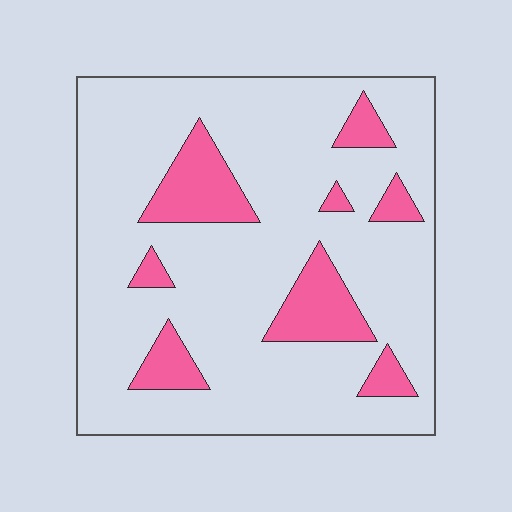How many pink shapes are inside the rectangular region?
8.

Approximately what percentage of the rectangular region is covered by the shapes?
Approximately 15%.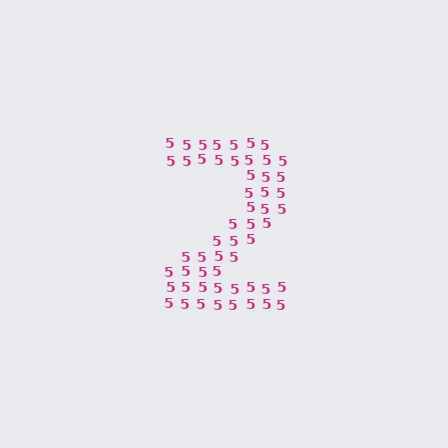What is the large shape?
The large shape is the digit 2.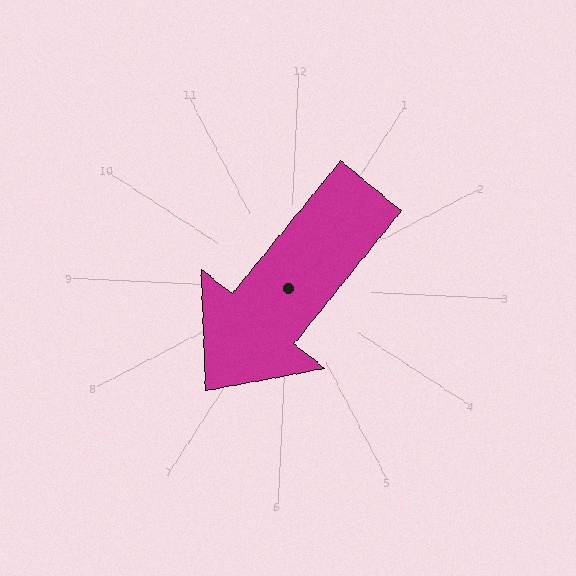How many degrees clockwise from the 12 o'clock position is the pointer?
Approximately 216 degrees.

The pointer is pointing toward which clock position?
Roughly 7 o'clock.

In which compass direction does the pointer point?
Southwest.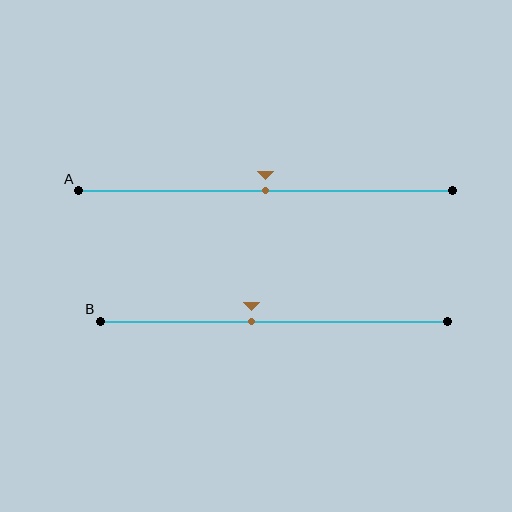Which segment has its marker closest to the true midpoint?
Segment A has its marker closest to the true midpoint.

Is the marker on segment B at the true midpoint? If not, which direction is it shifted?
No, the marker on segment B is shifted to the left by about 6% of the segment length.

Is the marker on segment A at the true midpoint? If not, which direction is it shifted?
Yes, the marker on segment A is at the true midpoint.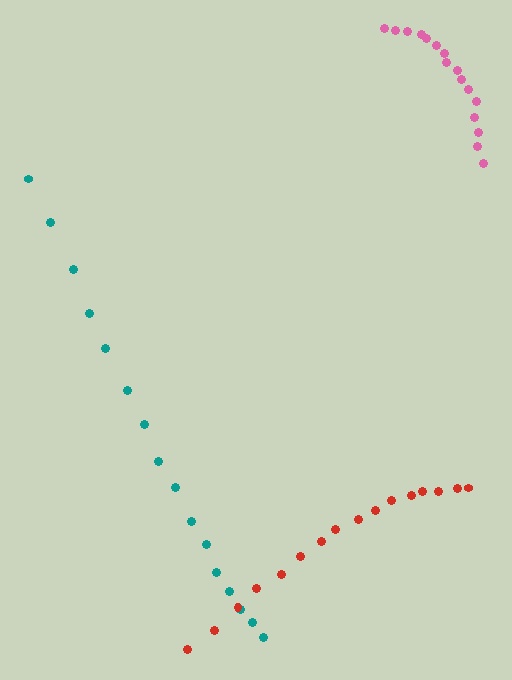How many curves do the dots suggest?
There are 3 distinct paths.